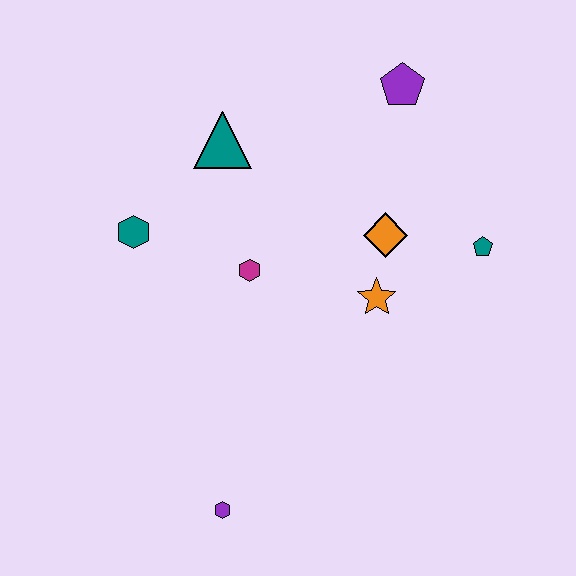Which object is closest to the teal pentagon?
The orange diamond is closest to the teal pentagon.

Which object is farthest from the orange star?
The purple hexagon is farthest from the orange star.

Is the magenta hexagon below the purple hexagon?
No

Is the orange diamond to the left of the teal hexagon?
No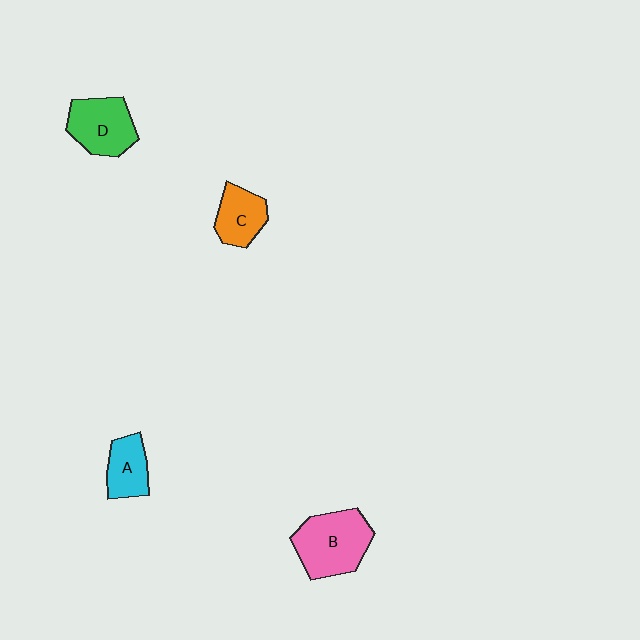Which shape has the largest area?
Shape B (pink).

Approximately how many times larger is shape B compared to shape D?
Approximately 1.3 times.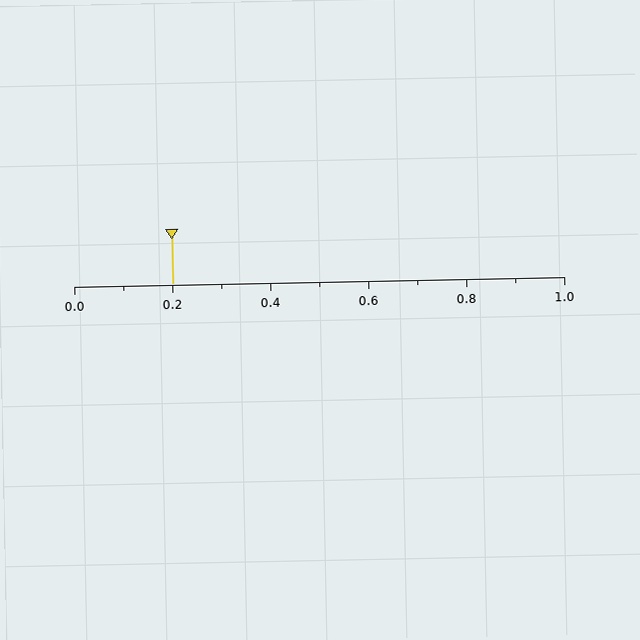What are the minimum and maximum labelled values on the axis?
The axis runs from 0.0 to 1.0.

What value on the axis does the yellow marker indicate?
The marker indicates approximately 0.2.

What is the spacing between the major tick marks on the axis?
The major ticks are spaced 0.2 apart.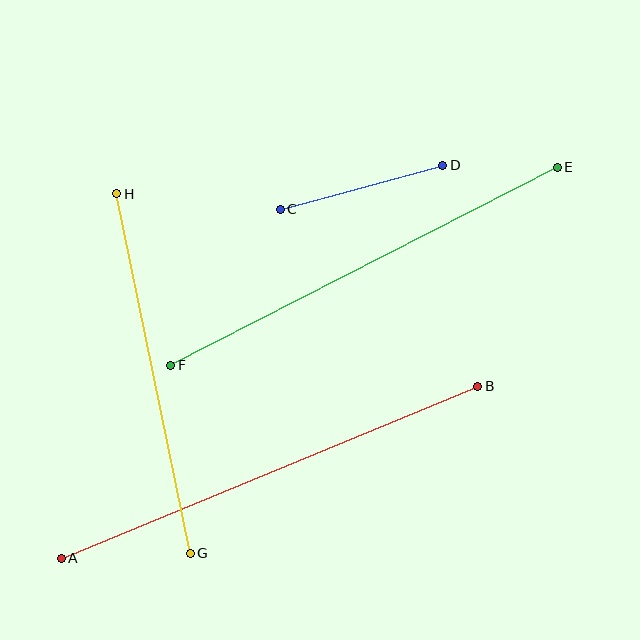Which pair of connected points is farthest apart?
Points A and B are farthest apart.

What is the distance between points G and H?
The distance is approximately 367 pixels.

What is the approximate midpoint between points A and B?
The midpoint is at approximately (269, 472) pixels.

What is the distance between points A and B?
The distance is approximately 450 pixels.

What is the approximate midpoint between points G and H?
The midpoint is at approximately (153, 373) pixels.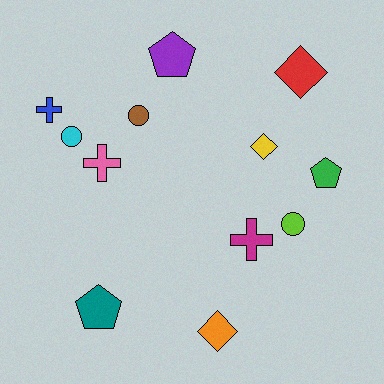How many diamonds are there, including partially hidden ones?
There are 3 diamonds.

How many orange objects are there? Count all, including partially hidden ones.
There is 1 orange object.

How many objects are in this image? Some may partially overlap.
There are 12 objects.